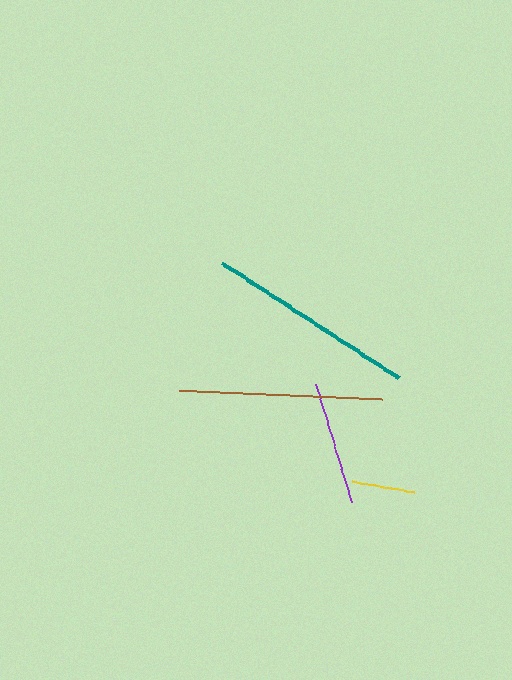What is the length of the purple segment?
The purple segment is approximately 123 pixels long.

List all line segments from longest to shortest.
From longest to shortest: teal, brown, purple, yellow.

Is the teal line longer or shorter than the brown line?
The teal line is longer than the brown line.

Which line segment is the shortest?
The yellow line is the shortest at approximately 63 pixels.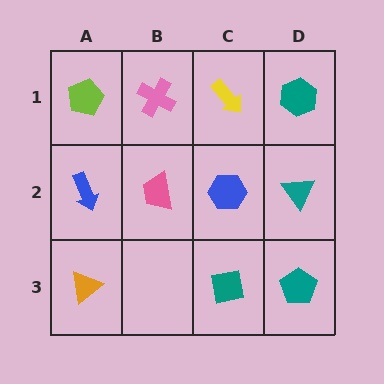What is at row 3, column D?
A teal pentagon.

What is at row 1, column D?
A teal hexagon.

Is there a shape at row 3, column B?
No, that cell is empty.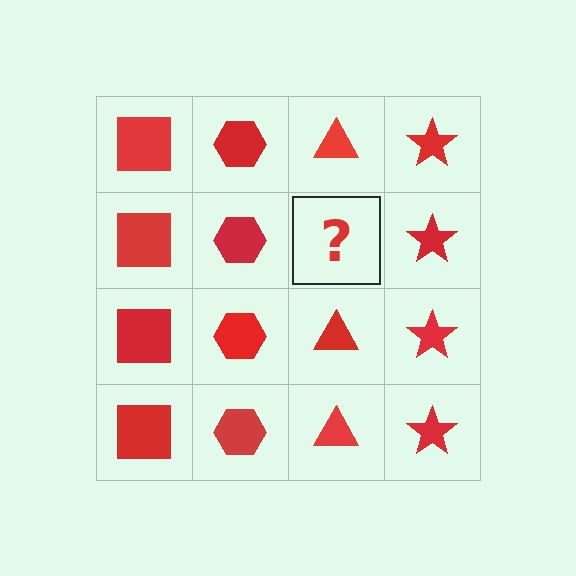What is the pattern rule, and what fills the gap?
The rule is that each column has a consistent shape. The gap should be filled with a red triangle.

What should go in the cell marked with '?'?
The missing cell should contain a red triangle.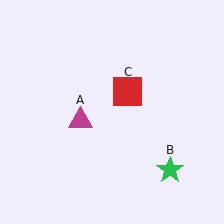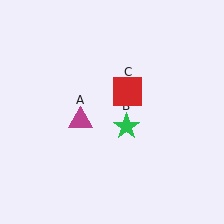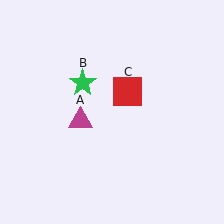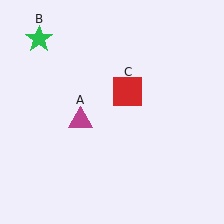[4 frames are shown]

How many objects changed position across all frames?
1 object changed position: green star (object B).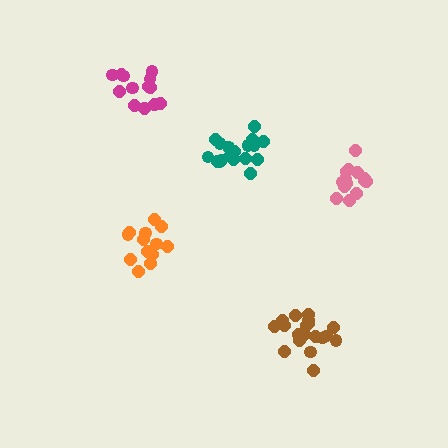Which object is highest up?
The magenta cluster is topmost.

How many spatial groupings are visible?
There are 5 spatial groupings.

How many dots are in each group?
Group 1: 13 dots, Group 2: 19 dots, Group 3: 13 dots, Group 4: 14 dots, Group 5: 19 dots (78 total).